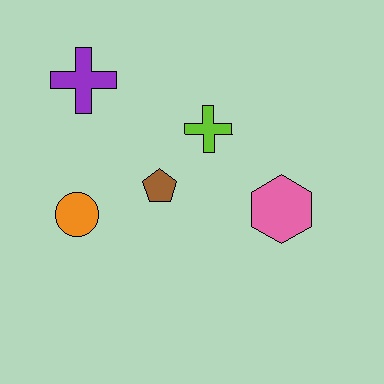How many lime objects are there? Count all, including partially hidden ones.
There is 1 lime object.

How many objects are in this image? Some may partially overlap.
There are 5 objects.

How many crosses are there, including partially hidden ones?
There are 2 crosses.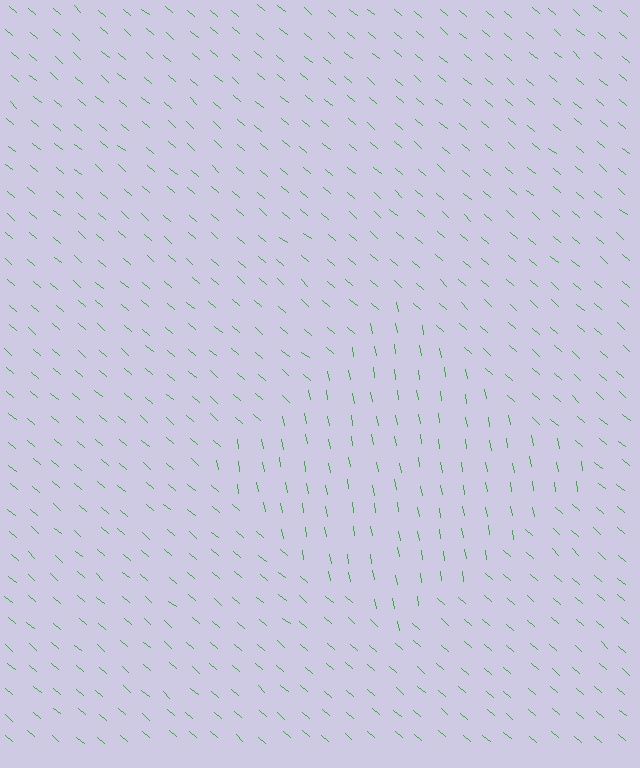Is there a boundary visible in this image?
Yes, there is a texture boundary formed by a change in line orientation.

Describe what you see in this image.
The image is filled with small green line segments. A diamond region in the image has lines oriented differently from the surrounding lines, creating a visible texture boundary.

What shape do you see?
I see a diamond.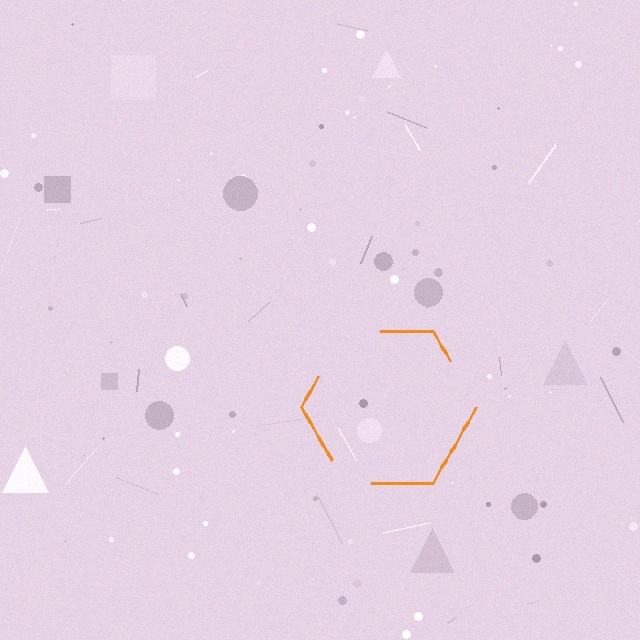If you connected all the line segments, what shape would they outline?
They would outline a hexagon.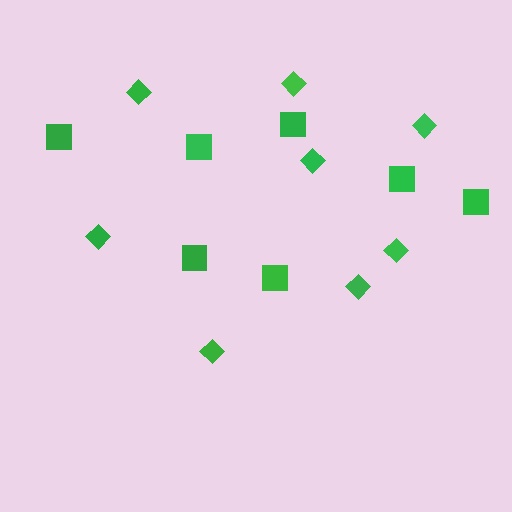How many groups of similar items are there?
There are 2 groups: one group of diamonds (8) and one group of squares (7).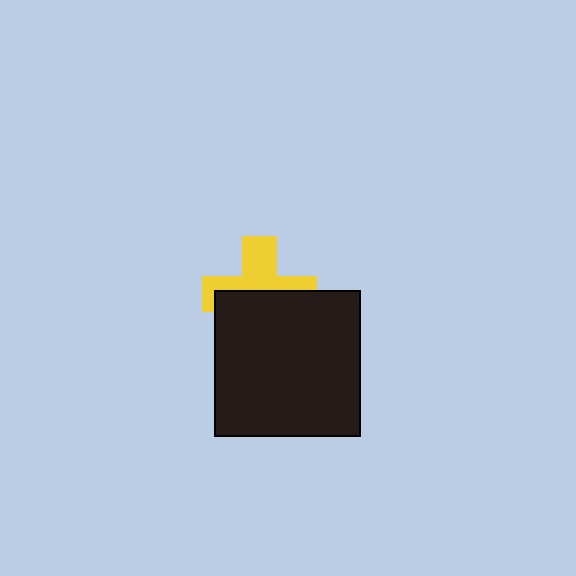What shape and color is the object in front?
The object in front is a black square.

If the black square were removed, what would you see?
You would see the complete yellow cross.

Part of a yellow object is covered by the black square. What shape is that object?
It is a cross.